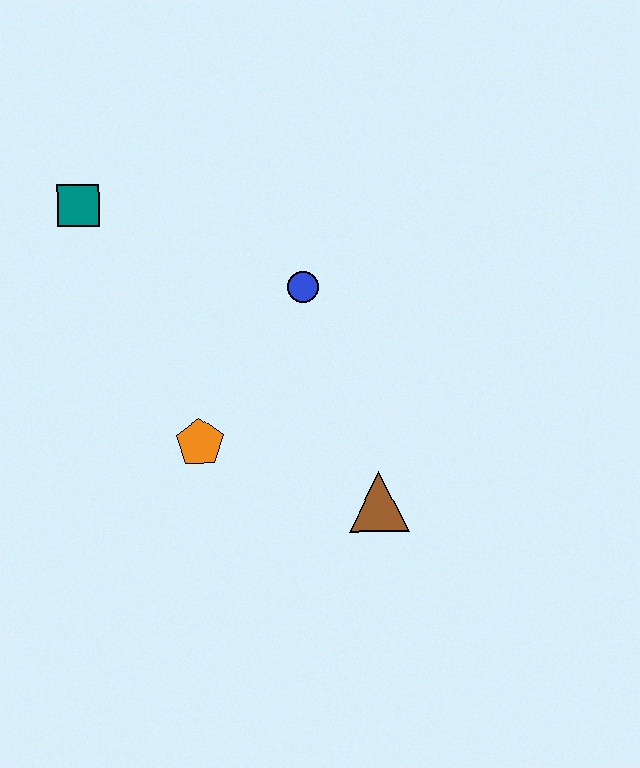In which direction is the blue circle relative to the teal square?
The blue circle is to the right of the teal square.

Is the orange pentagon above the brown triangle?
Yes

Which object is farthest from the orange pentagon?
The teal square is farthest from the orange pentagon.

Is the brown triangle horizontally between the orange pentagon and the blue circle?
No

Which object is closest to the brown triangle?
The orange pentagon is closest to the brown triangle.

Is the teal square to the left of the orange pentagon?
Yes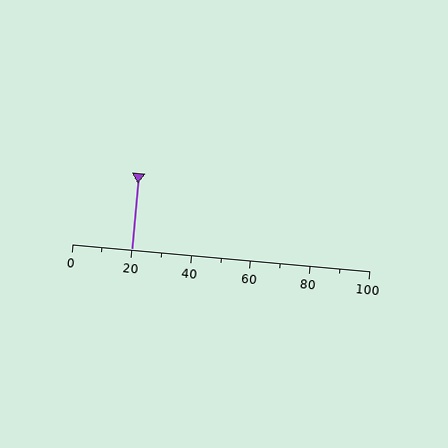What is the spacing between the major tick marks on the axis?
The major ticks are spaced 20 apart.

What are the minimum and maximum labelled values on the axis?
The axis runs from 0 to 100.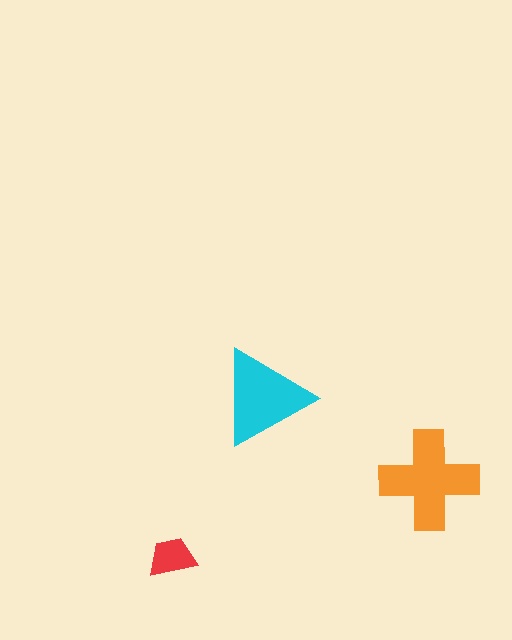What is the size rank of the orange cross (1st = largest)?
1st.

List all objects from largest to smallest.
The orange cross, the cyan triangle, the red trapezoid.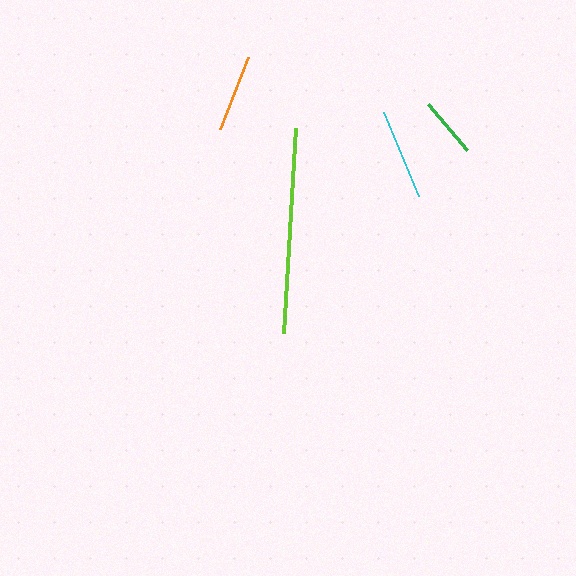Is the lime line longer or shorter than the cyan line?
The lime line is longer than the cyan line.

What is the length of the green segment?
The green segment is approximately 61 pixels long.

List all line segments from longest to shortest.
From longest to shortest: lime, cyan, orange, green.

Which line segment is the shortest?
The green line is the shortest at approximately 61 pixels.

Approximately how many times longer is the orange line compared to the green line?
The orange line is approximately 1.3 times the length of the green line.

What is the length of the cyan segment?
The cyan segment is approximately 90 pixels long.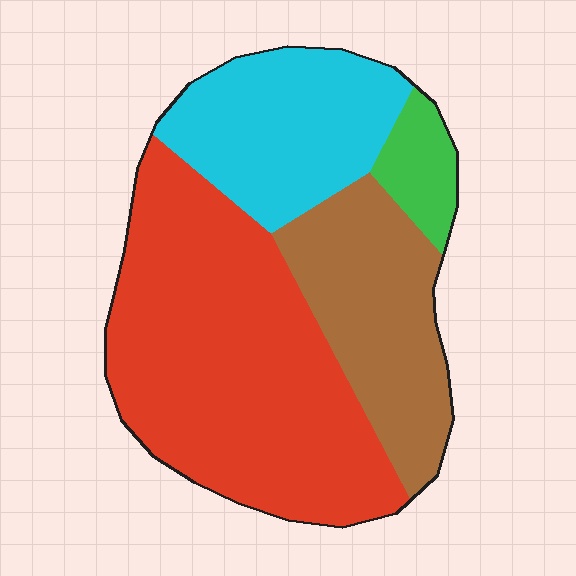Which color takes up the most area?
Red, at roughly 50%.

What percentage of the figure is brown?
Brown takes up about one quarter (1/4) of the figure.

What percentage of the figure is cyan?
Cyan takes up about one fifth (1/5) of the figure.